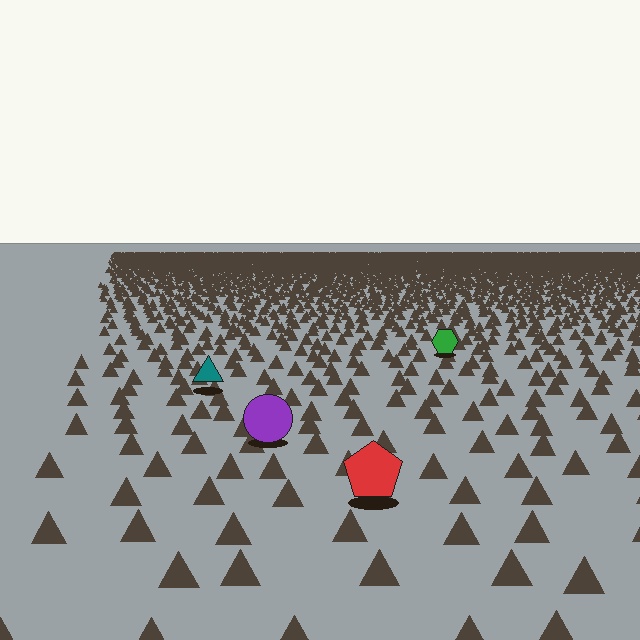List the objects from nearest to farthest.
From nearest to farthest: the red pentagon, the purple circle, the teal triangle, the green hexagon.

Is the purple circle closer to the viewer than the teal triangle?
Yes. The purple circle is closer — you can tell from the texture gradient: the ground texture is coarser near it.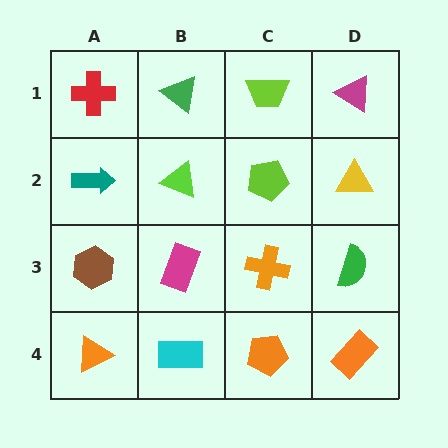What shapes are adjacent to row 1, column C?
A lime pentagon (row 2, column C), a green triangle (row 1, column B), a magenta triangle (row 1, column D).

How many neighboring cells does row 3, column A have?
3.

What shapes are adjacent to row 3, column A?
A teal arrow (row 2, column A), an orange triangle (row 4, column A), a magenta rectangle (row 3, column B).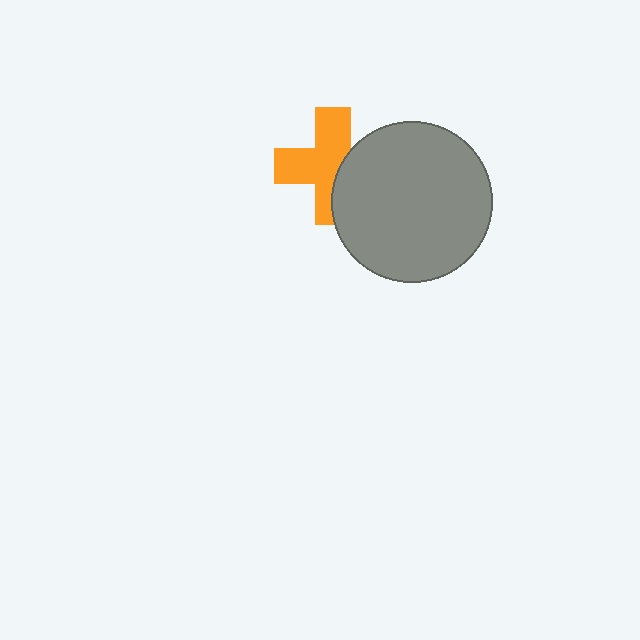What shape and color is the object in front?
The object in front is a gray circle.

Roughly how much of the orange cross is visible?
About half of it is visible (roughly 63%).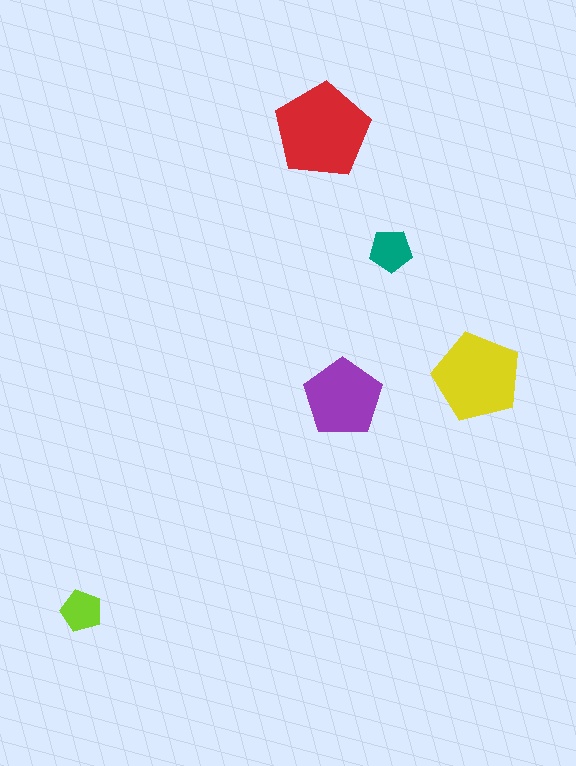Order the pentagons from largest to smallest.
the red one, the yellow one, the purple one, the teal one, the lime one.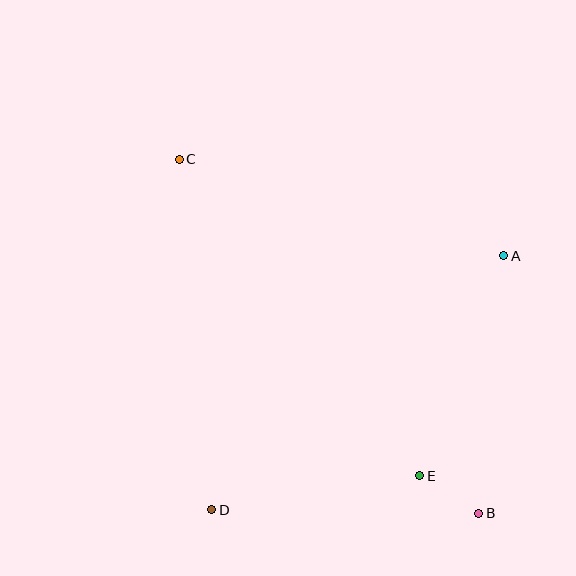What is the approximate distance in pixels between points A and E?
The distance between A and E is approximately 235 pixels.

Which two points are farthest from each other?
Points B and C are farthest from each other.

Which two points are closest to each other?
Points B and E are closest to each other.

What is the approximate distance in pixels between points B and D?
The distance between B and D is approximately 267 pixels.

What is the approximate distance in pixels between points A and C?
The distance between A and C is approximately 338 pixels.